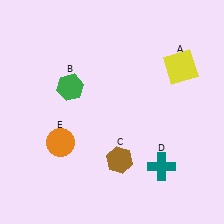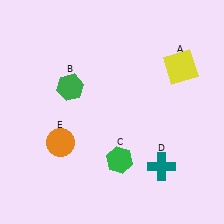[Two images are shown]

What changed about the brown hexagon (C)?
In Image 1, C is brown. In Image 2, it changed to green.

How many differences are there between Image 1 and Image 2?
There is 1 difference between the two images.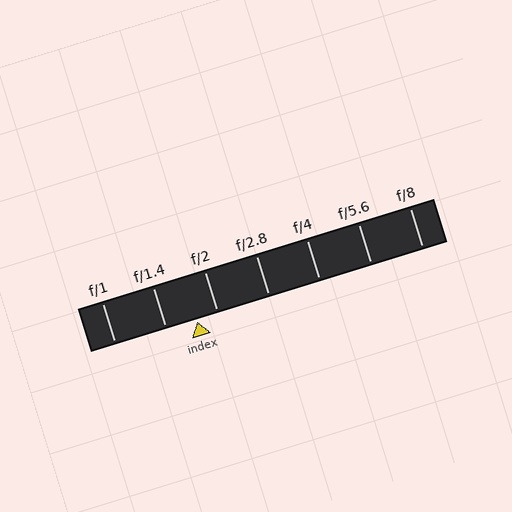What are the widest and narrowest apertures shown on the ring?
The widest aperture shown is f/1 and the narrowest is f/8.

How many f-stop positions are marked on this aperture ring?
There are 7 f-stop positions marked.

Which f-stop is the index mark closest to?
The index mark is closest to f/2.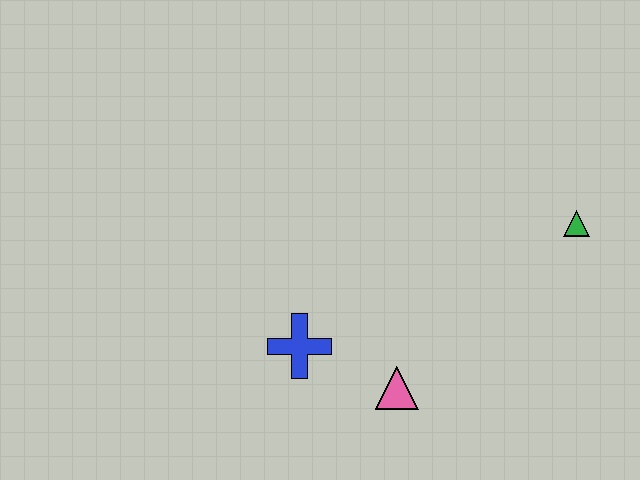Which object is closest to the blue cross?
The pink triangle is closest to the blue cross.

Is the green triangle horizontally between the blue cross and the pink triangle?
No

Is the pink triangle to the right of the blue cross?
Yes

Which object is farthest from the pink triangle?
The green triangle is farthest from the pink triangle.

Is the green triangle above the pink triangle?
Yes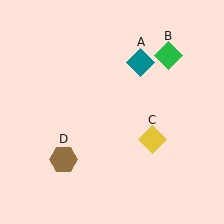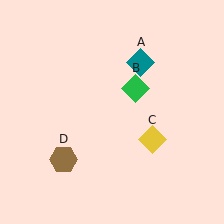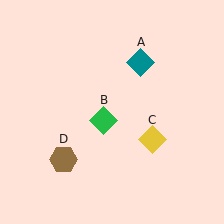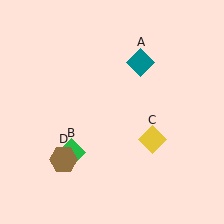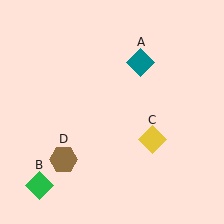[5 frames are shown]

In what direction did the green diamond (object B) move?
The green diamond (object B) moved down and to the left.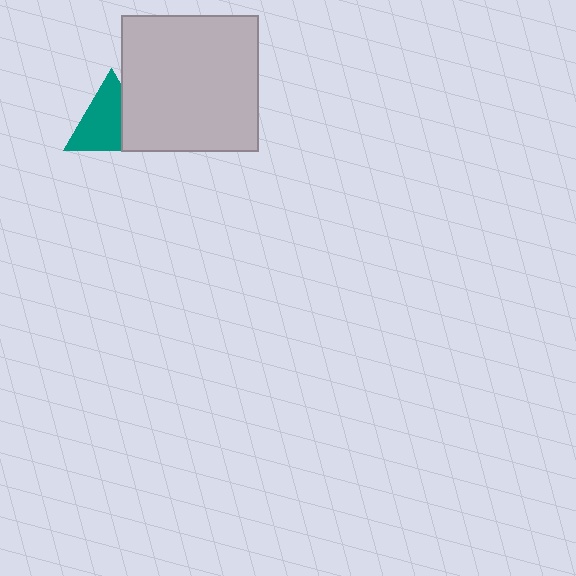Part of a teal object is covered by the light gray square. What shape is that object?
It is a triangle.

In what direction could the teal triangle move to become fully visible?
The teal triangle could move left. That would shift it out from behind the light gray square entirely.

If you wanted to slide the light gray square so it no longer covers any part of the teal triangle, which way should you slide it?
Slide it right — that is the most direct way to separate the two shapes.